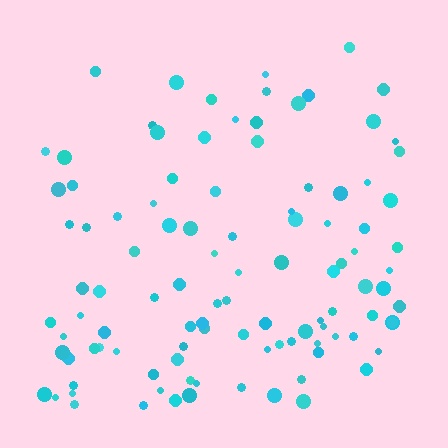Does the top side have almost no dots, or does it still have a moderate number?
Still a moderate number, just noticeably fewer than the bottom.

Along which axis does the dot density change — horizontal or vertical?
Vertical.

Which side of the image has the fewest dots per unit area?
The top.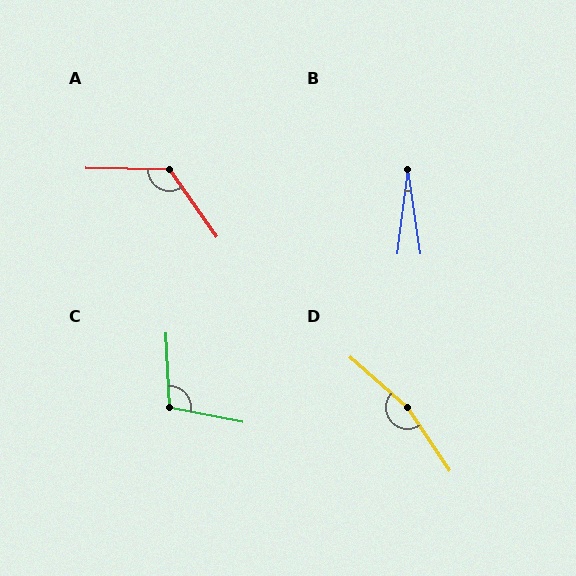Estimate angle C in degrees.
Approximately 103 degrees.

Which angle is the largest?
D, at approximately 165 degrees.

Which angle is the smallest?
B, at approximately 16 degrees.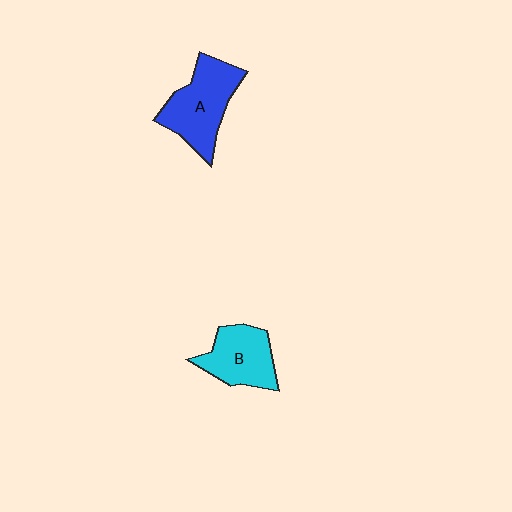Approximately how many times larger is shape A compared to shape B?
Approximately 1.3 times.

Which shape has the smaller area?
Shape B (cyan).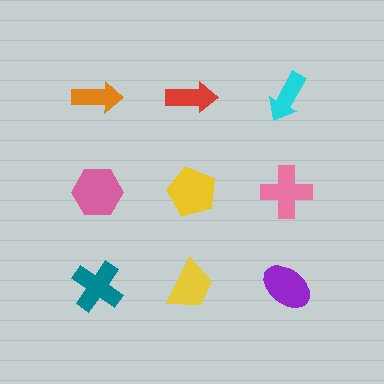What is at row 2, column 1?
A pink hexagon.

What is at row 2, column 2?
A yellow pentagon.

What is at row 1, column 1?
An orange arrow.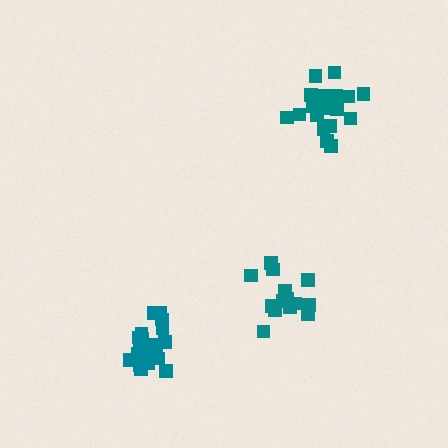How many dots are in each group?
Group 1: 20 dots, Group 2: 19 dots, Group 3: 14 dots (53 total).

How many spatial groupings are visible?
There are 3 spatial groupings.